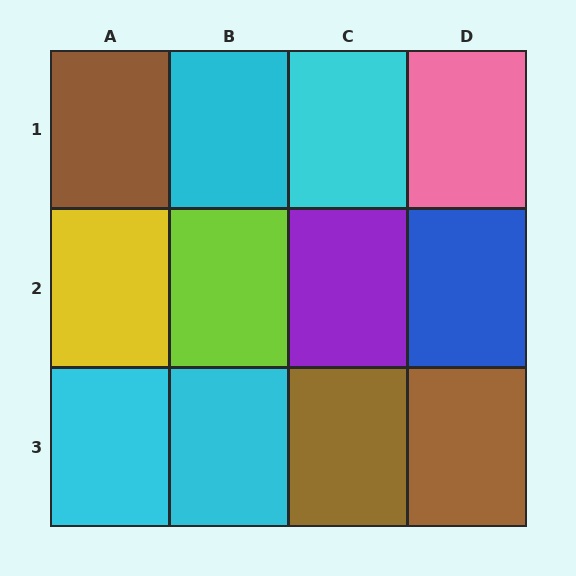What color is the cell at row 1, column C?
Cyan.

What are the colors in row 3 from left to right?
Cyan, cyan, brown, brown.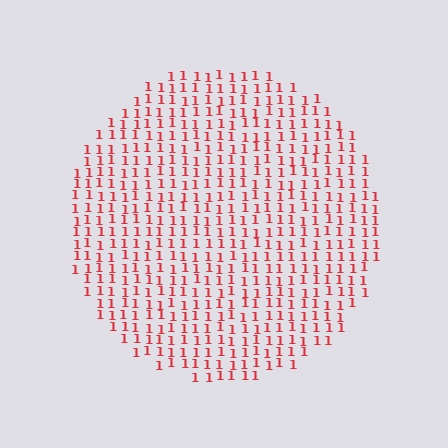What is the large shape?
The large shape is a circle.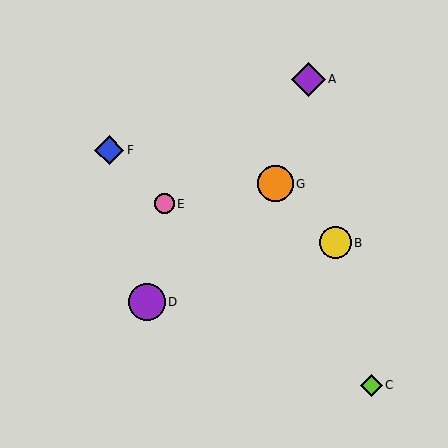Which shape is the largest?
The purple circle (labeled D) is the largest.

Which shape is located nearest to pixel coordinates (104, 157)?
The blue diamond (labeled F) at (109, 150) is nearest to that location.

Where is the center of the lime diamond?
The center of the lime diamond is at (371, 385).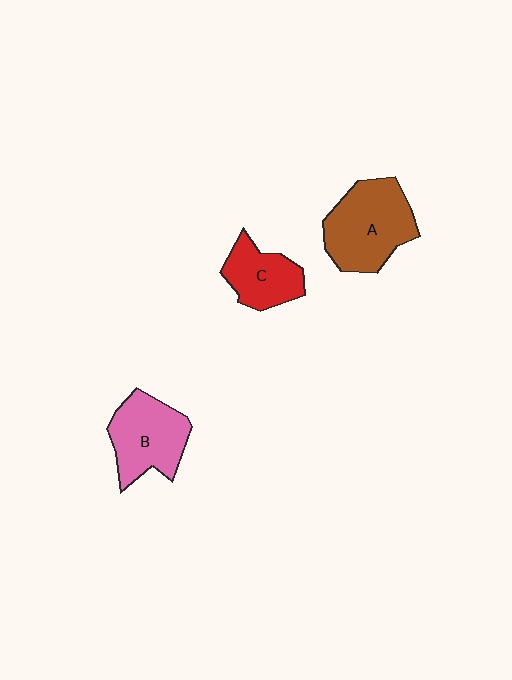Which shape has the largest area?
Shape A (brown).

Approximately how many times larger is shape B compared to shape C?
Approximately 1.3 times.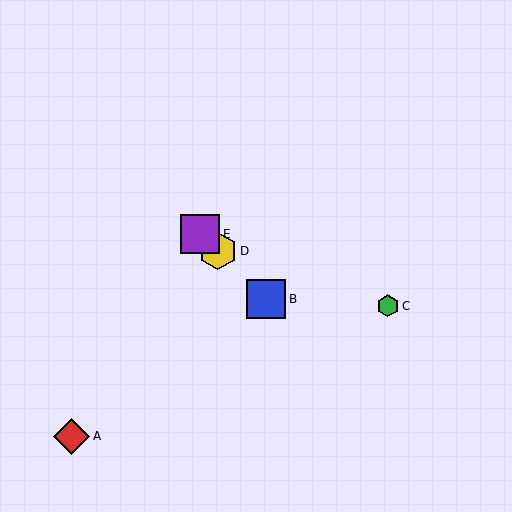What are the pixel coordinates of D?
Object D is at (218, 251).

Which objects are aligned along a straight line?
Objects B, D, E are aligned along a straight line.